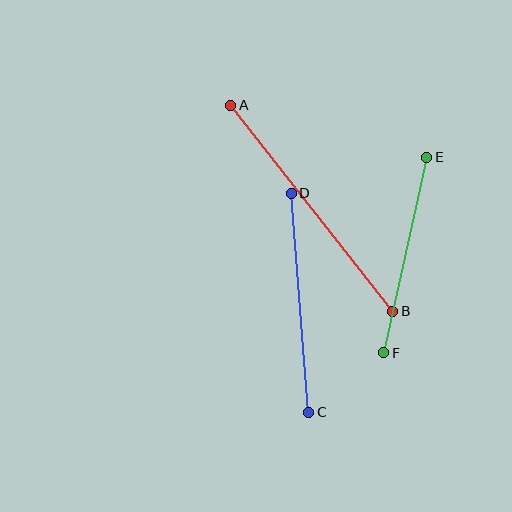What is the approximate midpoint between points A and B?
The midpoint is at approximately (312, 208) pixels.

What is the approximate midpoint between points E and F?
The midpoint is at approximately (405, 255) pixels.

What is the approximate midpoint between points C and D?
The midpoint is at approximately (300, 303) pixels.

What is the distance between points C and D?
The distance is approximately 220 pixels.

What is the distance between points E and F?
The distance is approximately 200 pixels.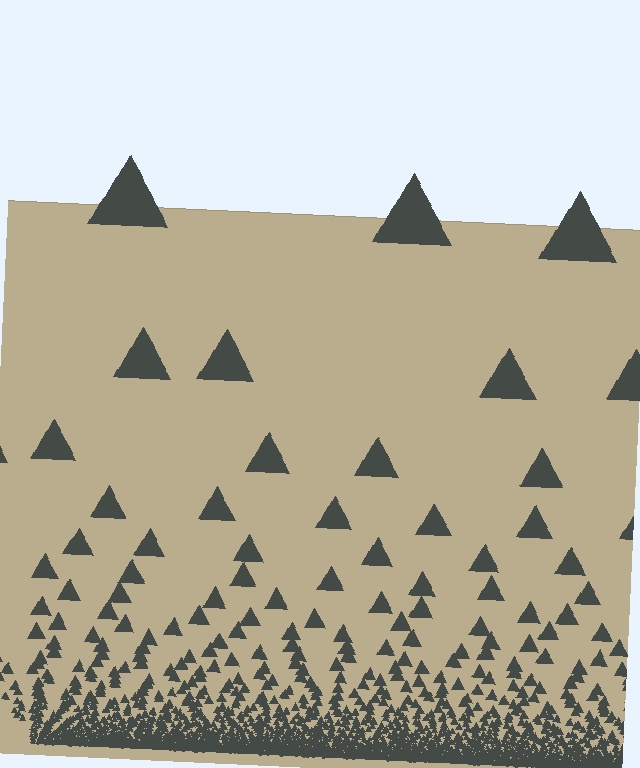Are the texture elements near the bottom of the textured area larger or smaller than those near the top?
Smaller. The gradient is inverted — elements near the bottom are smaller and denser.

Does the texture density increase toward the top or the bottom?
Density increases toward the bottom.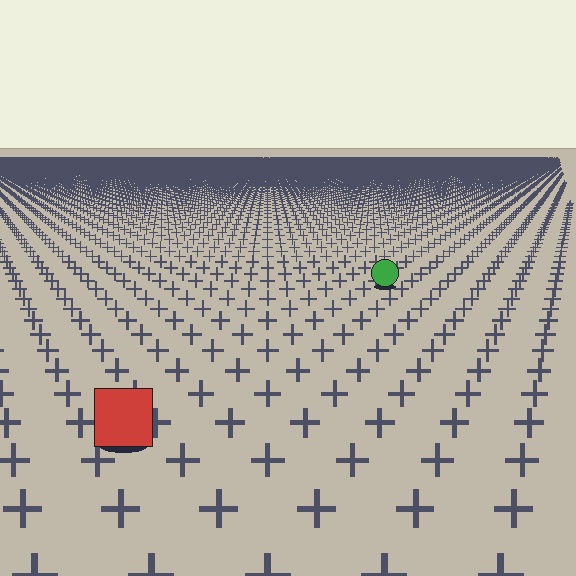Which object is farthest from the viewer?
The green circle is farthest from the viewer. It appears smaller and the ground texture around it is denser.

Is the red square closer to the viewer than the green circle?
Yes. The red square is closer — you can tell from the texture gradient: the ground texture is coarser near it.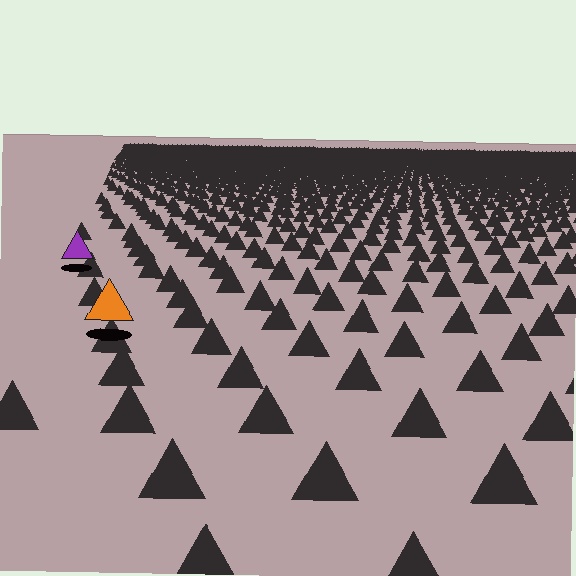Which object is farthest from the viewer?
The purple triangle is farthest from the viewer. It appears smaller and the ground texture around it is denser.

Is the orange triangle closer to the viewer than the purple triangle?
Yes. The orange triangle is closer — you can tell from the texture gradient: the ground texture is coarser near it.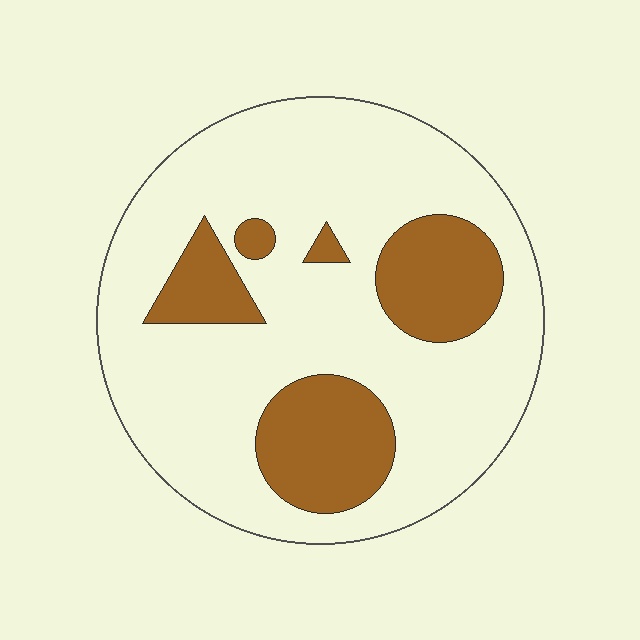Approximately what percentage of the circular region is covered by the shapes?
Approximately 25%.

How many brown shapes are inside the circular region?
5.